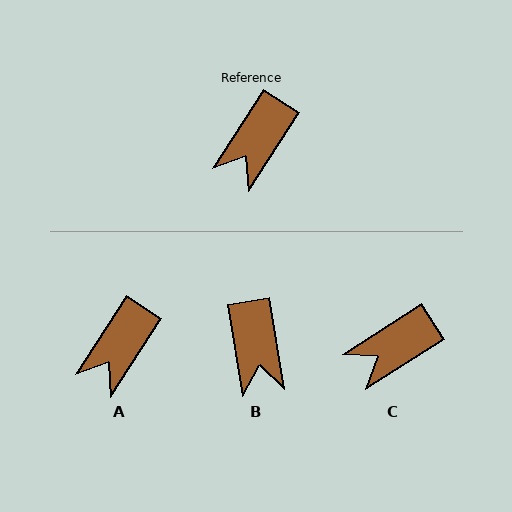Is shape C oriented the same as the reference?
No, it is off by about 24 degrees.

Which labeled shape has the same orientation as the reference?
A.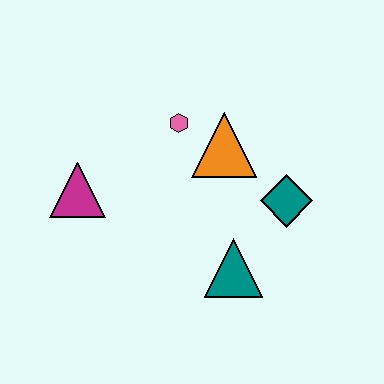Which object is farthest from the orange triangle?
The magenta triangle is farthest from the orange triangle.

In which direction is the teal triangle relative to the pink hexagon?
The teal triangle is below the pink hexagon.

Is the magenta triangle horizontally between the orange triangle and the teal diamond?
No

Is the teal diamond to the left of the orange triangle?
No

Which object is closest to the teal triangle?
The teal diamond is closest to the teal triangle.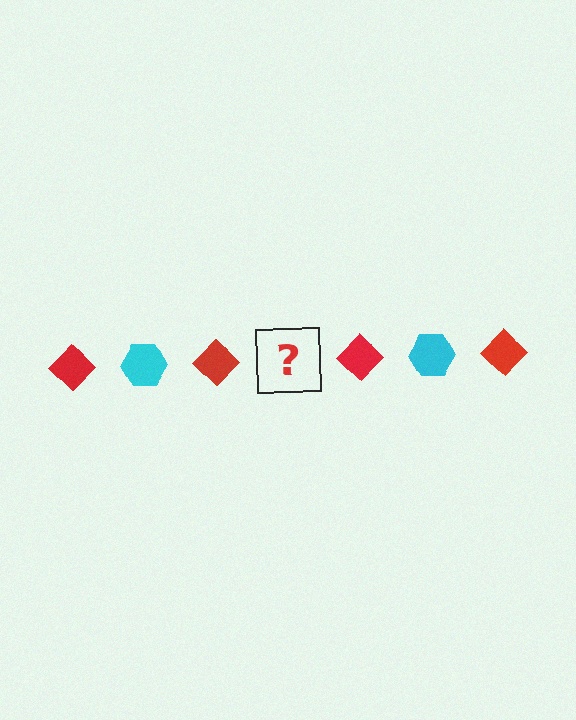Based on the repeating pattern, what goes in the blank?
The blank should be a cyan hexagon.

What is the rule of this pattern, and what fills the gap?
The rule is that the pattern alternates between red diamond and cyan hexagon. The gap should be filled with a cyan hexagon.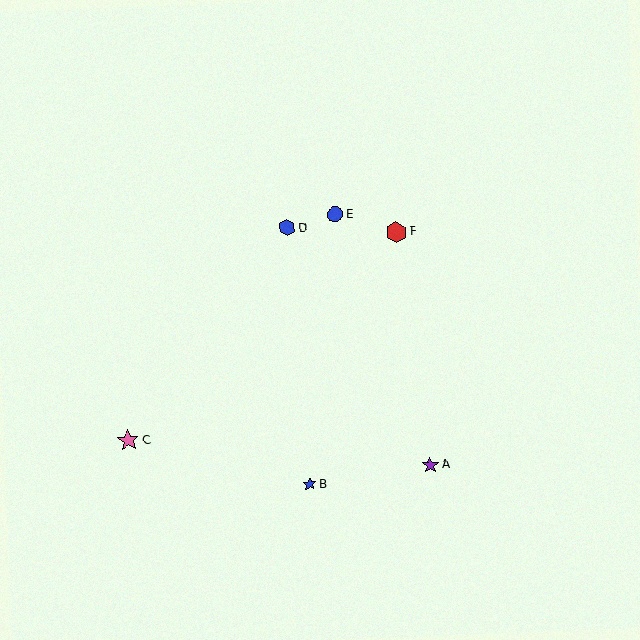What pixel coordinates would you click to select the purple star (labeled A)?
Click at (430, 465) to select the purple star A.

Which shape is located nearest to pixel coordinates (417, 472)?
The purple star (labeled A) at (430, 465) is nearest to that location.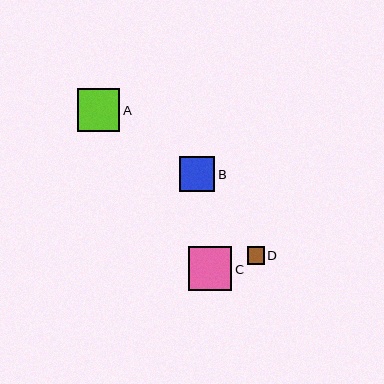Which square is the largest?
Square C is the largest with a size of approximately 43 pixels.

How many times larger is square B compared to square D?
Square B is approximately 2.1 times the size of square D.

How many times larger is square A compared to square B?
Square A is approximately 1.2 times the size of square B.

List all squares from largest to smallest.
From largest to smallest: C, A, B, D.